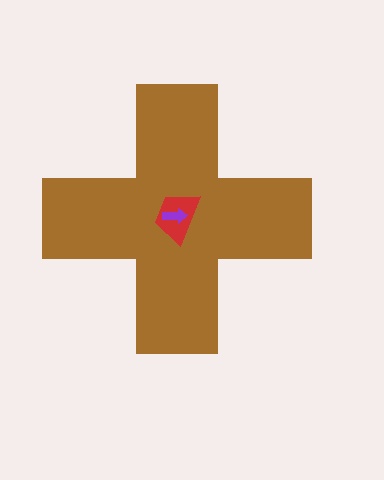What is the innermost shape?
The purple arrow.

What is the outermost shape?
The brown cross.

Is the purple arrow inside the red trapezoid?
Yes.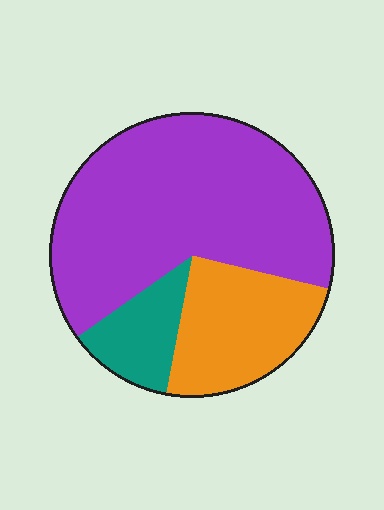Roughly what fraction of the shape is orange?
Orange covers 24% of the shape.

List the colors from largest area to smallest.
From largest to smallest: purple, orange, teal.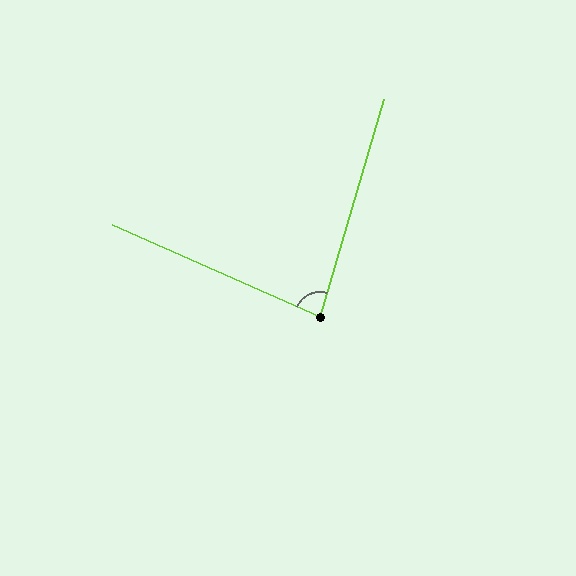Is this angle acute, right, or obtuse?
It is acute.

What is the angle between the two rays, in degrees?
Approximately 83 degrees.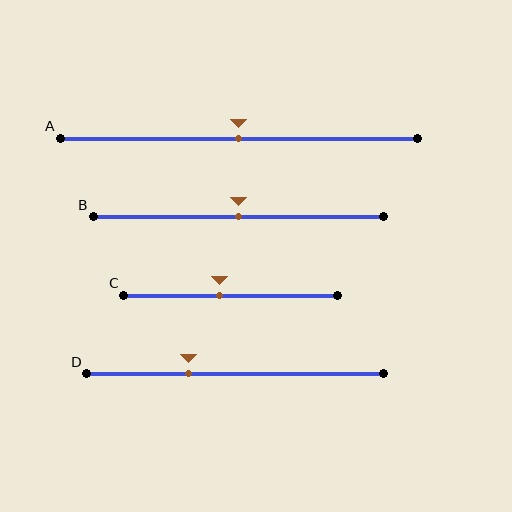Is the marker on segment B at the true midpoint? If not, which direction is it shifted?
Yes, the marker on segment B is at the true midpoint.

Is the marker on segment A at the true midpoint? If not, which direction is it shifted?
Yes, the marker on segment A is at the true midpoint.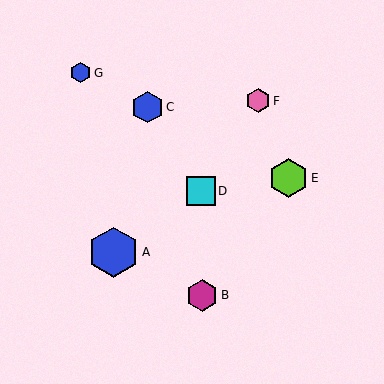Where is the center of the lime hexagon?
The center of the lime hexagon is at (289, 178).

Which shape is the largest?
The blue hexagon (labeled A) is the largest.